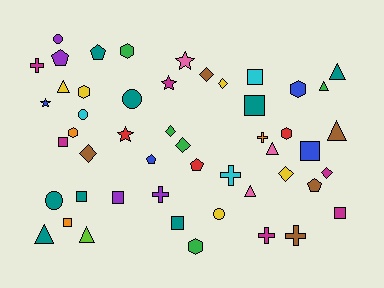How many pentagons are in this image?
There are 5 pentagons.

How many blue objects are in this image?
There are 4 blue objects.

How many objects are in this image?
There are 50 objects.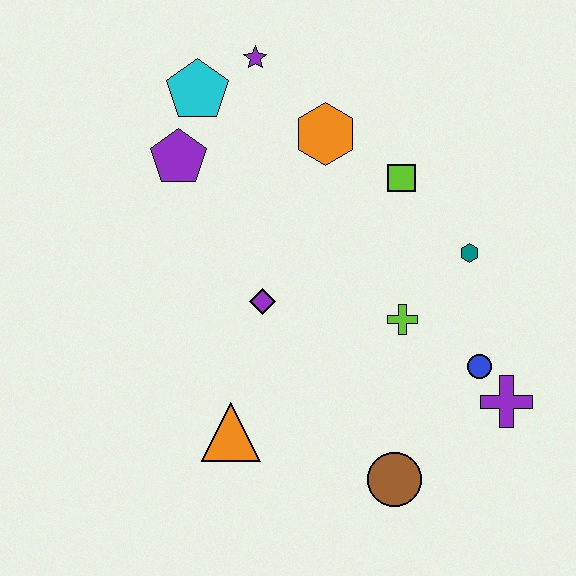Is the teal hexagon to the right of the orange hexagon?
Yes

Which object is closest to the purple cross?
The blue circle is closest to the purple cross.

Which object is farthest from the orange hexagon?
The brown circle is farthest from the orange hexagon.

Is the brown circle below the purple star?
Yes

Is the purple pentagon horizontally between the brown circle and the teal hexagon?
No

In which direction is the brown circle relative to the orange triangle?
The brown circle is to the right of the orange triangle.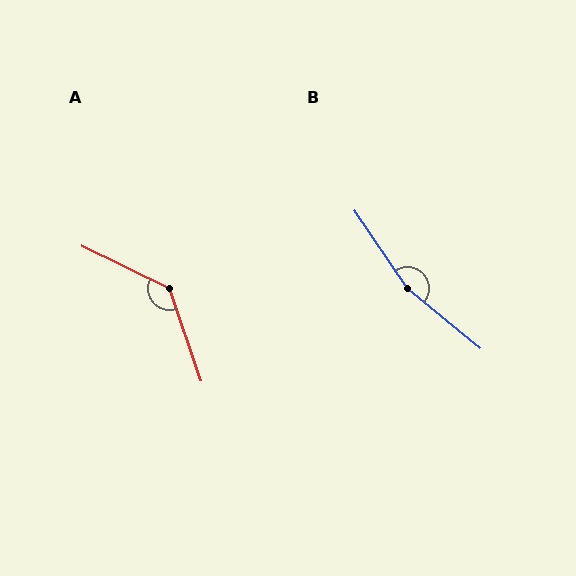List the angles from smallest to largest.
A (134°), B (163°).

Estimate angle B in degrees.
Approximately 163 degrees.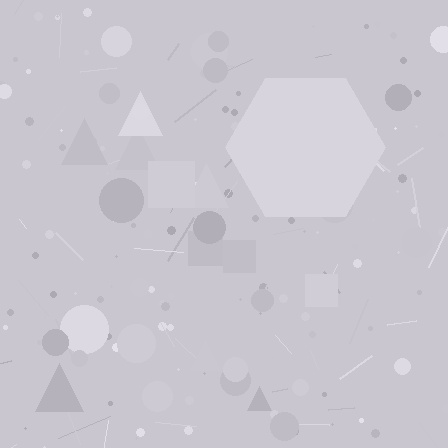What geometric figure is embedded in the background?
A hexagon is embedded in the background.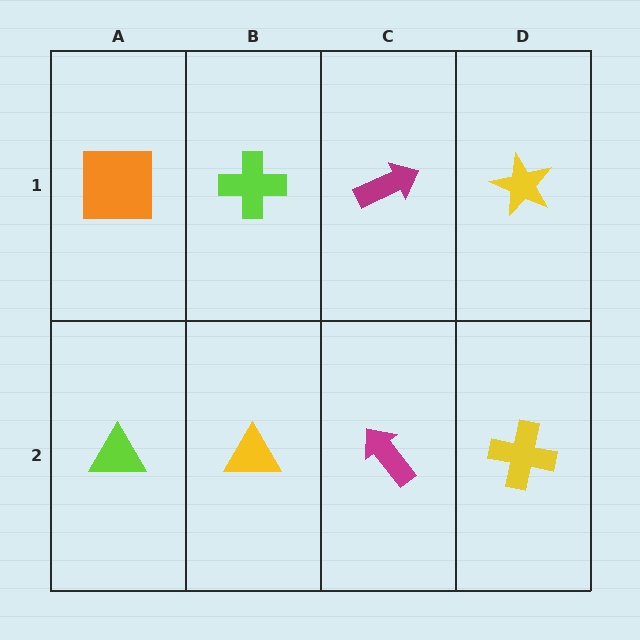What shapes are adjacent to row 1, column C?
A magenta arrow (row 2, column C), a lime cross (row 1, column B), a yellow star (row 1, column D).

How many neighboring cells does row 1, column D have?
2.